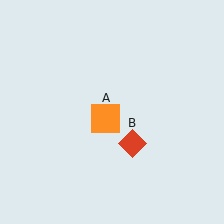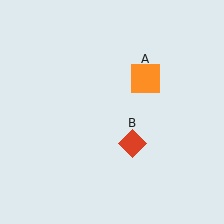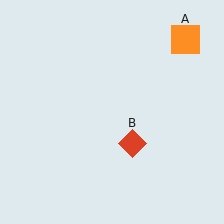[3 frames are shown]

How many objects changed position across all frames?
1 object changed position: orange square (object A).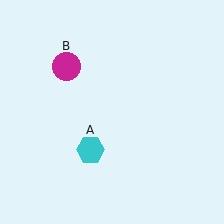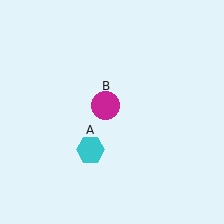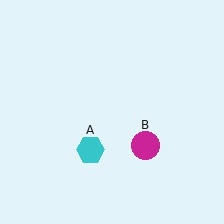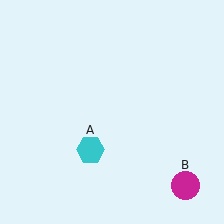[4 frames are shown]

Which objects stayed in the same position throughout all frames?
Cyan hexagon (object A) remained stationary.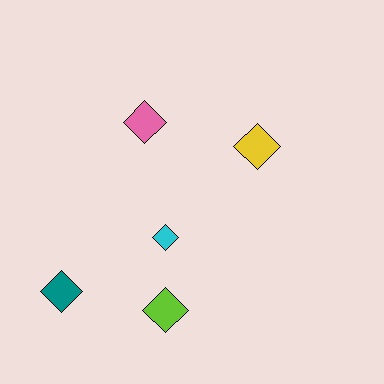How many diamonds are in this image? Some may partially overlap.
There are 5 diamonds.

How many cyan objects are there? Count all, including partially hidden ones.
There is 1 cyan object.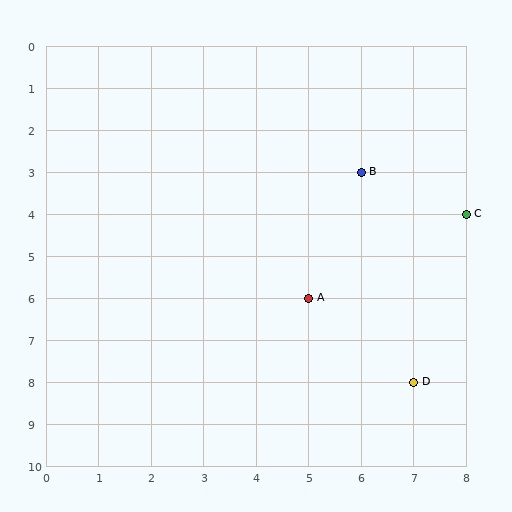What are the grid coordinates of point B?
Point B is at grid coordinates (6, 3).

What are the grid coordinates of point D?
Point D is at grid coordinates (7, 8).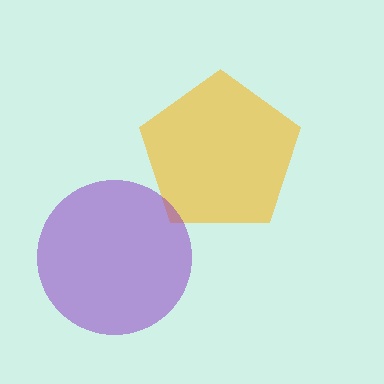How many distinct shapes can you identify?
There are 2 distinct shapes: a yellow pentagon, a purple circle.